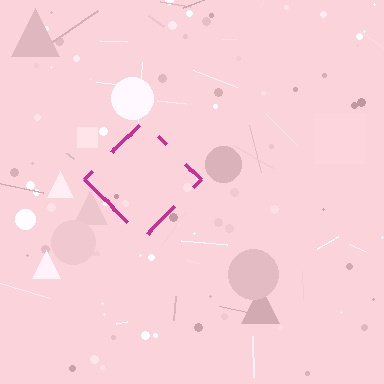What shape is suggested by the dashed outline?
The dashed outline suggests a diamond.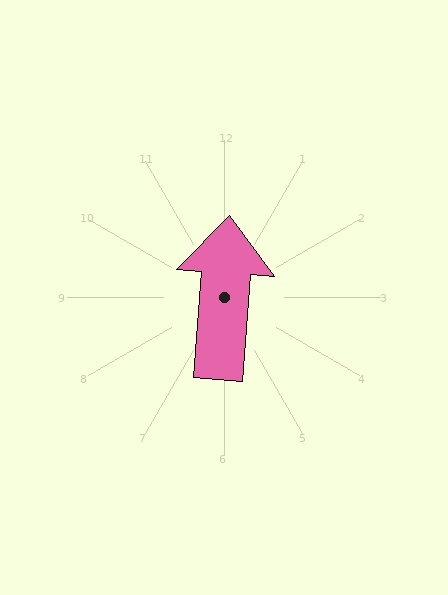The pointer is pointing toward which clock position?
Roughly 12 o'clock.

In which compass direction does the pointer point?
North.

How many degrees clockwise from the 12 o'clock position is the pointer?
Approximately 4 degrees.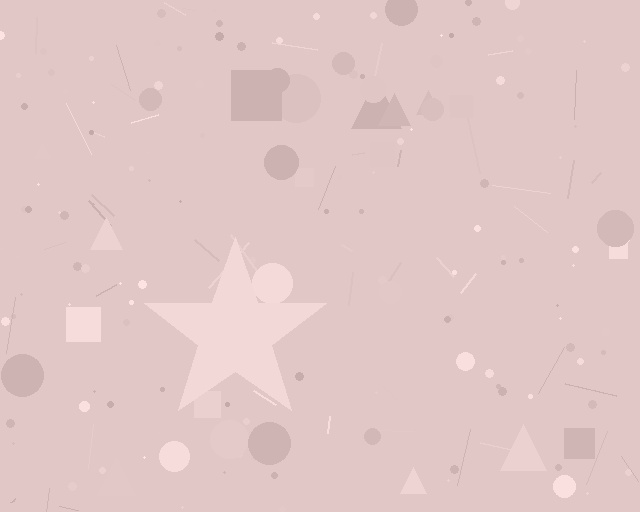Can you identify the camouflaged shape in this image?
The camouflaged shape is a star.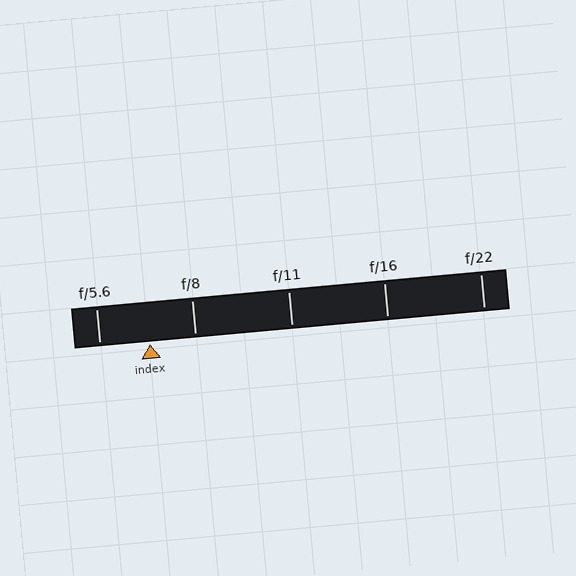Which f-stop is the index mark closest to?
The index mark is closest to f/8.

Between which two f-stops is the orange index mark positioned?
The index mark is between f/5.6 and f/8.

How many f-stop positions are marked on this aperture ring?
There are 5 f-stop positions marked.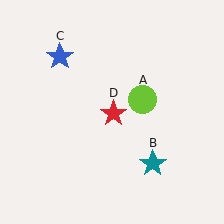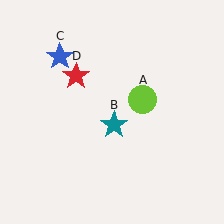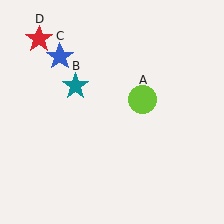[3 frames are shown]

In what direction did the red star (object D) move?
The red star (object D) moved up and to the left.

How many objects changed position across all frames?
2 objects changed position: teal star (object B), red star (object D).